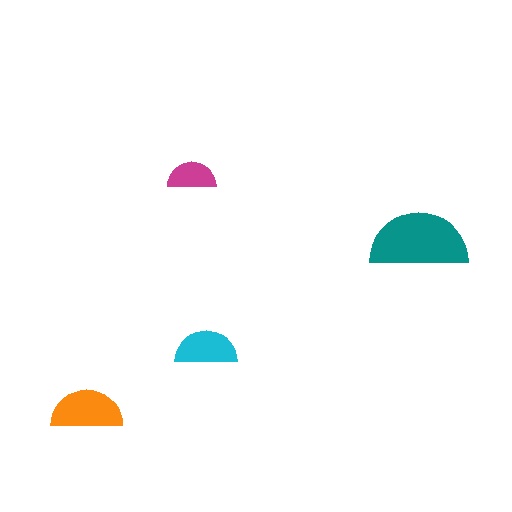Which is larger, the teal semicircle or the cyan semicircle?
The teal one.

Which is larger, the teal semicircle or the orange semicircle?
The teal one.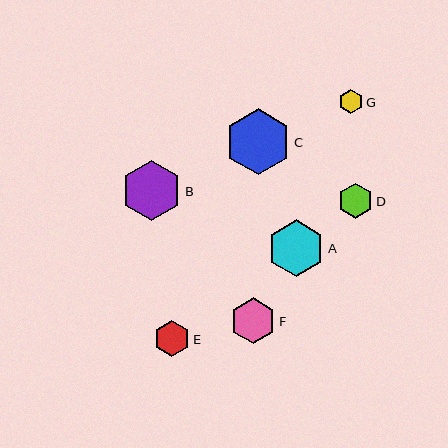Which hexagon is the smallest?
Hexagon G is the smallest with a size of approximately 23 pixels.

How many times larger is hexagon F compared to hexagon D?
Hexagon F is approximately 1.3 times the size of hexagon D.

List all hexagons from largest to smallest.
From largest to smallest: C, B, A, F, E, D, G.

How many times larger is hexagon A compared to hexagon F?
Hexagon A is approximately 1.2 times the size of hexagon F.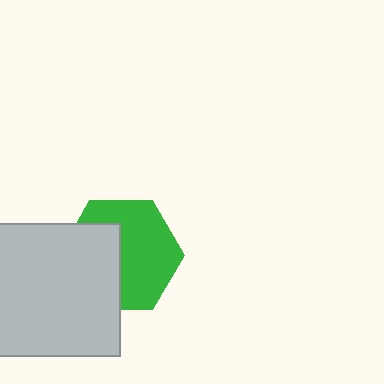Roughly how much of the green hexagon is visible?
About half of it is visible (roughly 59%).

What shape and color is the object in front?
The object in front is a light gray rectangle.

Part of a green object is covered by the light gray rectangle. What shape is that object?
It is a hexagon.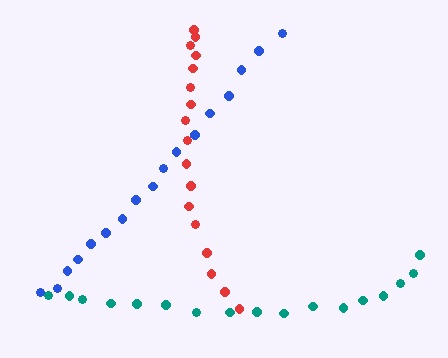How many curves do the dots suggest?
There are 3 distinct paths.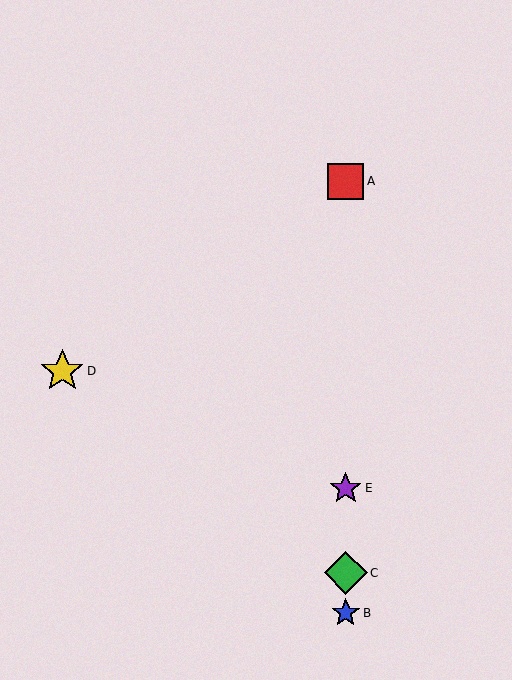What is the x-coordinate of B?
Object B is at x≈346.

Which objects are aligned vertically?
Objects A, B, C, E are aligned vertically.